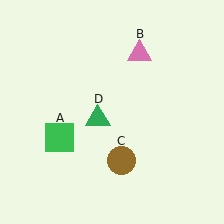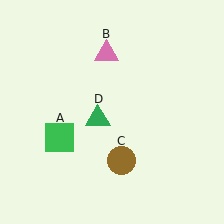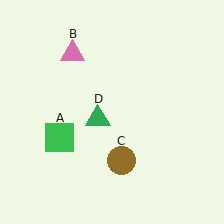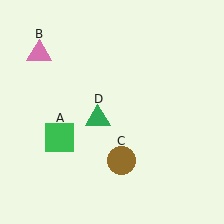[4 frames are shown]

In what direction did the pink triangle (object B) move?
The pink triangle (object B) moved left.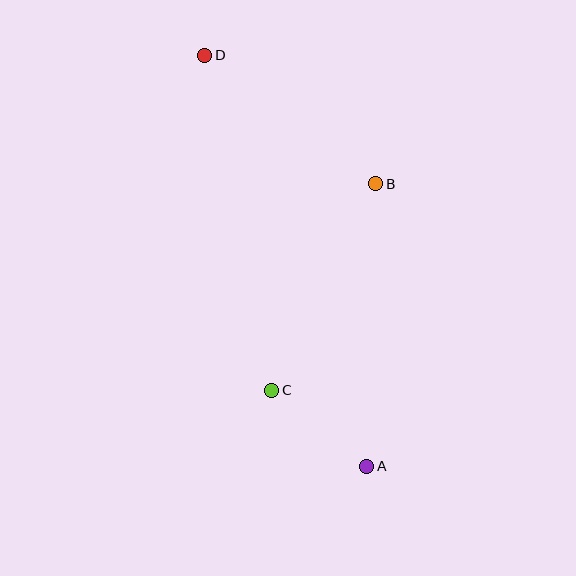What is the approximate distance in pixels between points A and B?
The distance between A and B is approximately 283 pixels.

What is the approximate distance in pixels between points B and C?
The distance between B and C is approximately 231 pixels.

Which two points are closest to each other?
Points A and C are closest to each other.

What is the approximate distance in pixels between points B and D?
The distance between B and D is approximately 214 pixels.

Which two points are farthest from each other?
Points A and D are farthest from each other.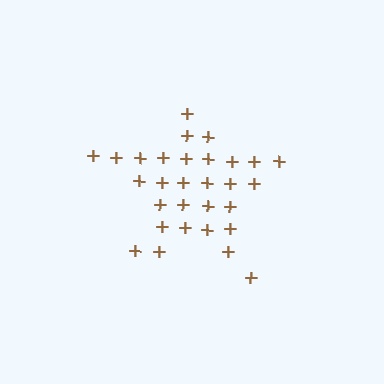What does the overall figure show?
The overall figure shows a star.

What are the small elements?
The small elements are plus signs.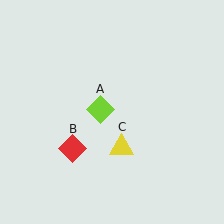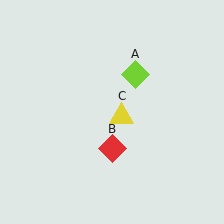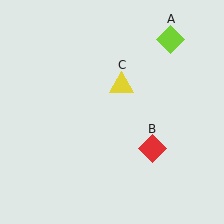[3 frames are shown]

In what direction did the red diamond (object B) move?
The red diamond (object B) moved right.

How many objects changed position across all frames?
3 objects changed position: lime diamond (object A), red diamond (object B), yellow triangle (object C).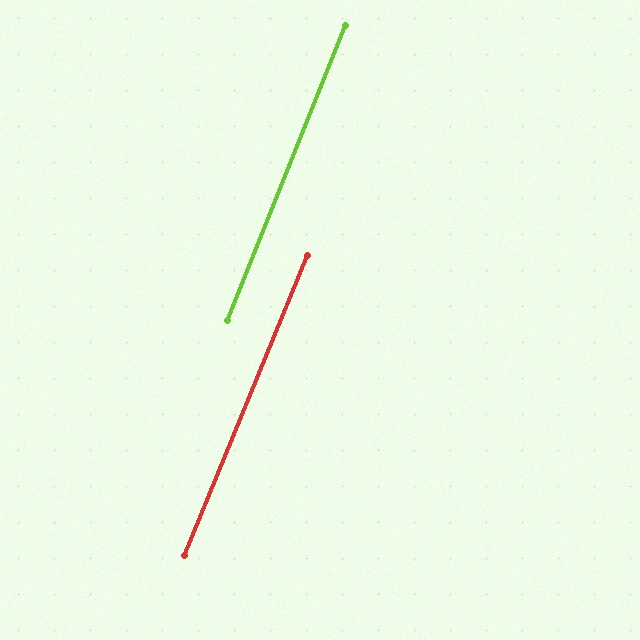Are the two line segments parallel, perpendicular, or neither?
Parallel — their directions differ by only 0.4°.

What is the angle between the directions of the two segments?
Approximately 0 degrees.